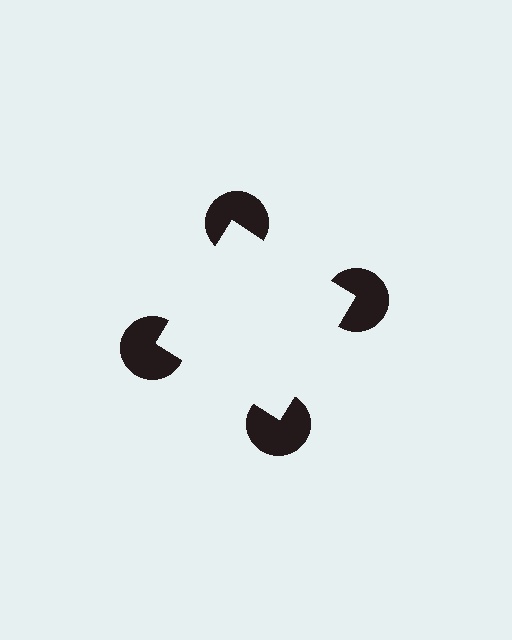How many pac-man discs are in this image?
There are 4 — one at each vertex of the illusory square.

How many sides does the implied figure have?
4 sides.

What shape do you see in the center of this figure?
An illusory square — its edges are inferred from the aligned wedge cuts in the pac-man discs, not physically drawn.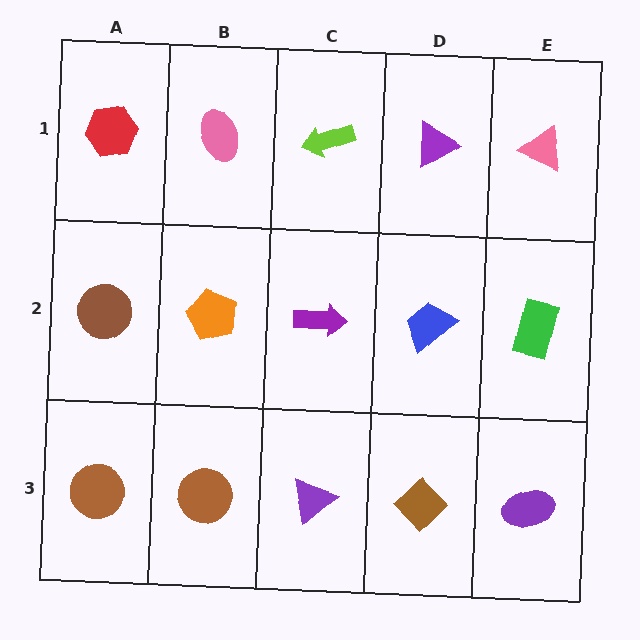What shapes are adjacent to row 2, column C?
A lime arrow (row 1, column C), a purple triangle (row 3, column C), an orange pentagon (row 2, column B), a blue trapezoid (row 2, column D).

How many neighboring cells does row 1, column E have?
2.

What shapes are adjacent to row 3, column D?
A blue trapezoid (row 2, column D), a purple triangle (row 3, column C), a purple ellipse (row 3, column E).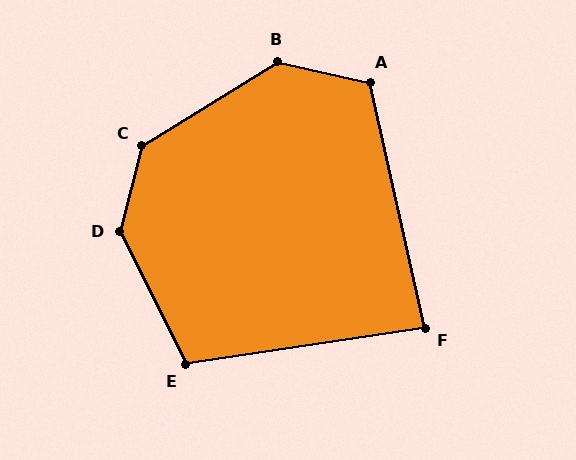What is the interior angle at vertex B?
Approximately 135 degrees (obtuse).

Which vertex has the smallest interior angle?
F, at approximately 86 degrees.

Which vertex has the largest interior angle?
D, at approximately 139 degrees.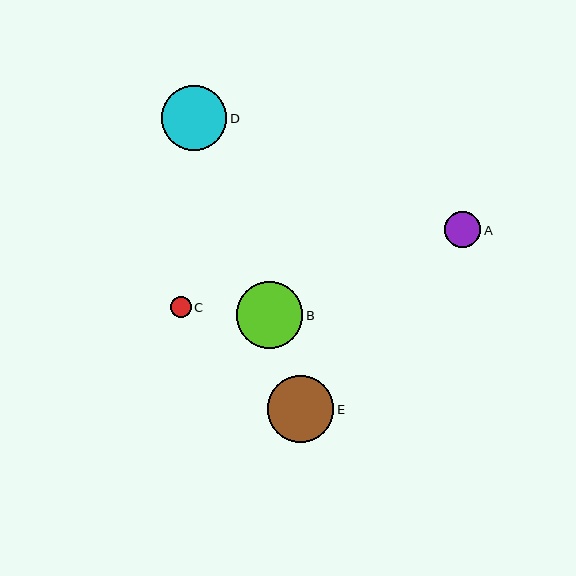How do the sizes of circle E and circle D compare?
Circle E and circle D are approximately the same size.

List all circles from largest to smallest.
From largest to smallest: E, B, D, A, C.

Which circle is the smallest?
Circle C is the smallest with a size of approximately 21 pixels.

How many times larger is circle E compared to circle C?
Circle E is approximately 3.2 times the size of circle C.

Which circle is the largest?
Circle E is the largest with a size of approximately 66 pixels.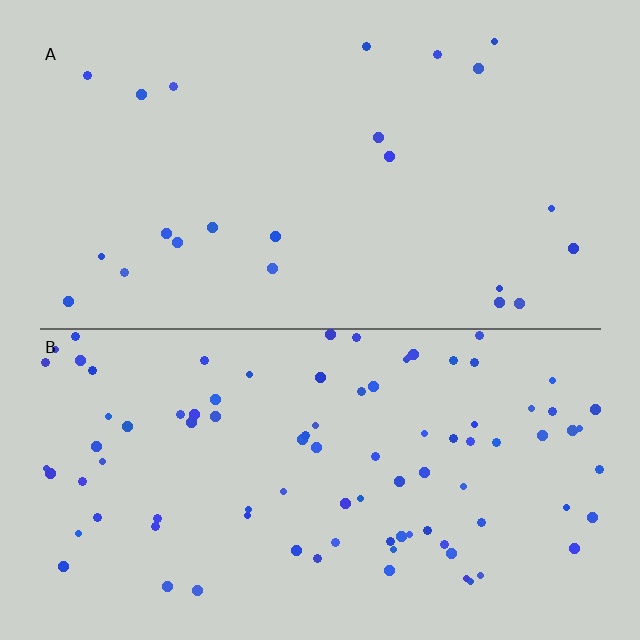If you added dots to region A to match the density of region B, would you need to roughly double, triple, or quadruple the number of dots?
Approximately quadruple.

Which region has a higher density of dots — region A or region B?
B (the bottom).